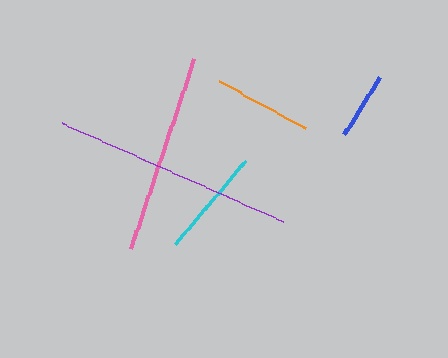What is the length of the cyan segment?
The cyan segment is approximately 109 pixels long.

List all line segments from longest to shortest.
From longest to shortest: purple, pink, cyan, orange, blue.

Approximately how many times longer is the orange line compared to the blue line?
The orange line is approximately 1.5 times the length of the blue line.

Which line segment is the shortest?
The blue line is the shortest at approximately 66 pixels.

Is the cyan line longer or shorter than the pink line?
The pink line is longer than the cyan line.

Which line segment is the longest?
The purple line is the longest at approximately 242 pixels.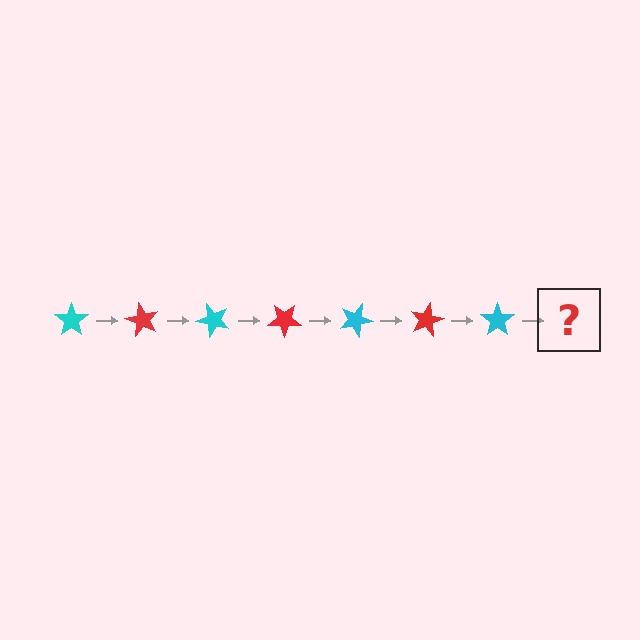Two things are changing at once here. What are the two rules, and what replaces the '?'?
The two rules are that it rotates 60 degrees each step and the color cycles through cyan and red. The '?' should be a red star, rotated 420 degrees from the start.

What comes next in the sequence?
The next element should be a red star, rotated 420 degrees from the start.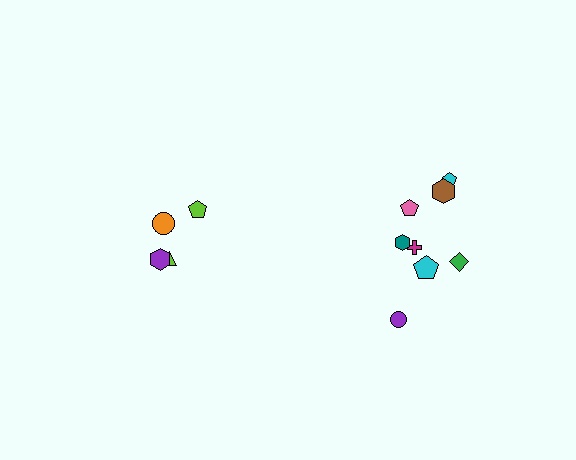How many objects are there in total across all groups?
There are 12 objects.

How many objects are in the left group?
There are 4 objects.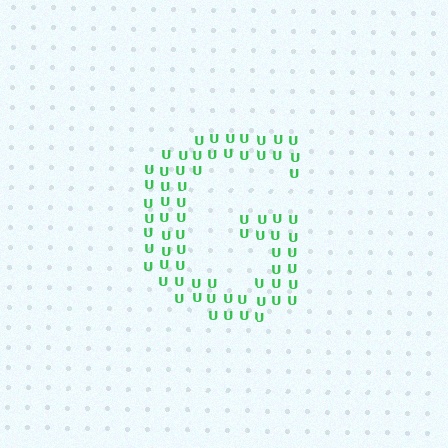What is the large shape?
The large shape is the letter G.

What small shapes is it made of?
It is made of small letter U's.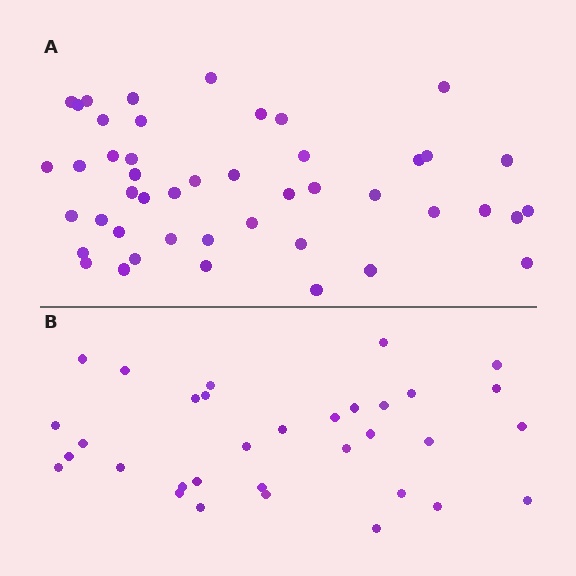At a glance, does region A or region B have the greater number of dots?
Region A (the top region) has more dots.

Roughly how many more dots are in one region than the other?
Region A has approximately 15 more dots than region B.